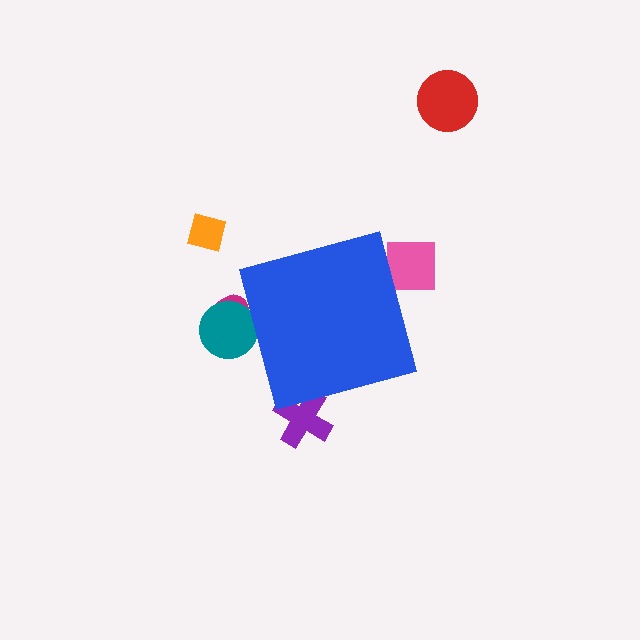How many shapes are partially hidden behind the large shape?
4 shapes are partially hidden.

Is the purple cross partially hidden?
Yes, the purple cross is partially hidden behind the blue diamond.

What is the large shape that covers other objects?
A blue diamond.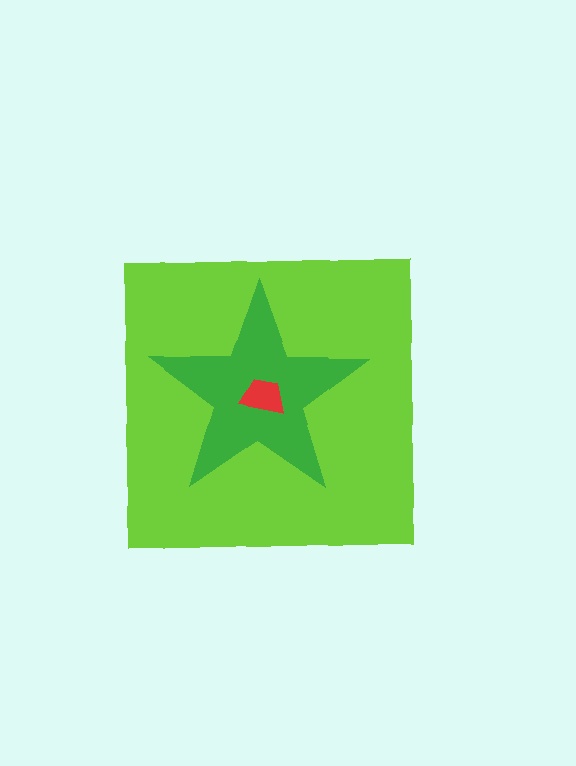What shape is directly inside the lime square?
The green star.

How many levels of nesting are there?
3.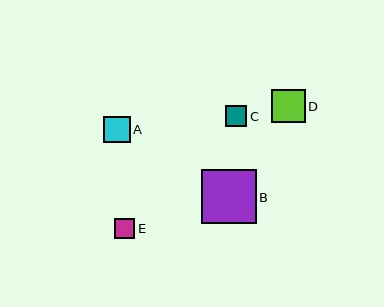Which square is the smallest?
Square E is the smallest with a size of approximately 20 pixels.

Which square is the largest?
Square B is the largest with a size of approximately 54 pixels.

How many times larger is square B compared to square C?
Square B is approximately 2.6 times the size of square C.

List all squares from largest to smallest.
From largest to smallest: B, D, A, C, E.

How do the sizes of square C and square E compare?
Square C and square E are approximately the same size.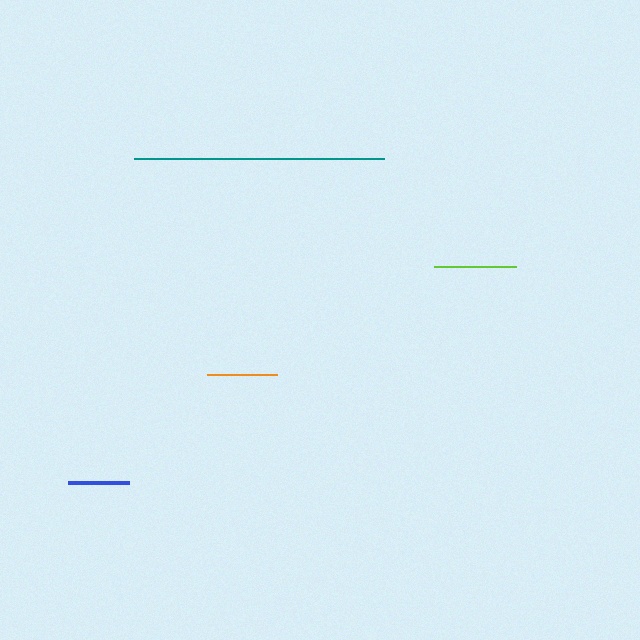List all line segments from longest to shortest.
From longest to shortest: teal, lime, orange, blue.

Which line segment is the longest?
The teal line is the longest at approximately 250 pixels.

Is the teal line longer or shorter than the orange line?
The teal line is longer than the orange line.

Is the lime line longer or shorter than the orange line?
The lime line is longer than the orange line.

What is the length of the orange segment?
The orange segment is approximately 70 pixels long.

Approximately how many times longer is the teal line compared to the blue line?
The teal line is approximately 4.1 times the length of the blue line.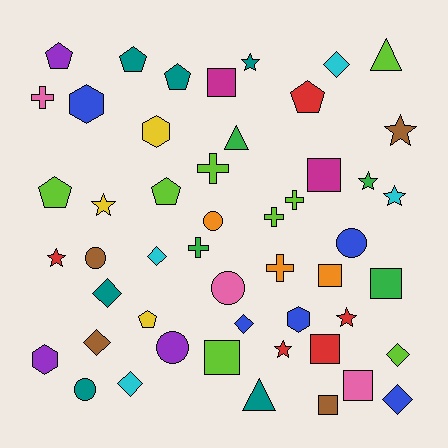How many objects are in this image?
There are 50 objects.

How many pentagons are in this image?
There are 7 pentagons.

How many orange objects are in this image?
There are 3 orange objects.